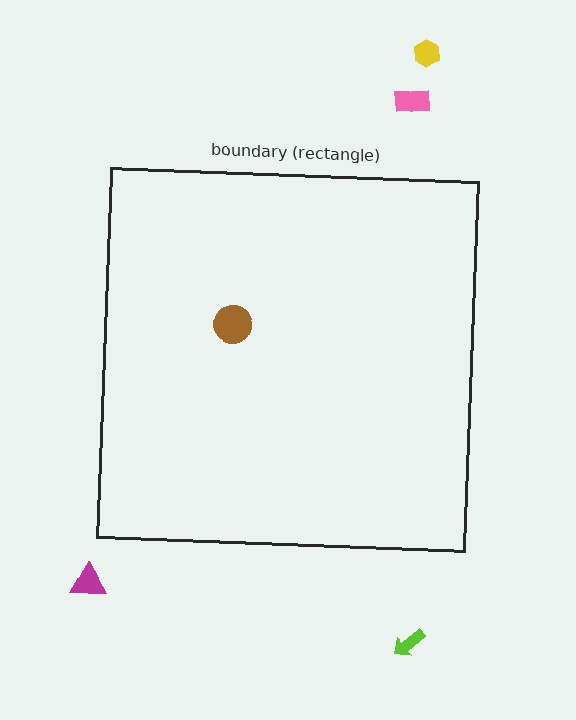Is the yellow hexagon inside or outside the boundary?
Outside.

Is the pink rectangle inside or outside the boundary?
Outside.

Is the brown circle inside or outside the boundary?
Inside.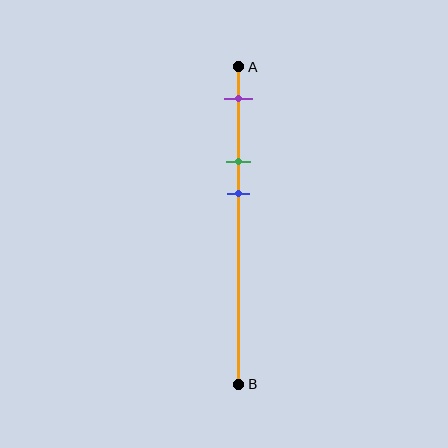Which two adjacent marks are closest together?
The green and blue marks are the closest adjacent pair.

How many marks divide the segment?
There are 3 marks dividing the segment.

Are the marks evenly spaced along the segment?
Yes, the marks are approximately evenly spaced.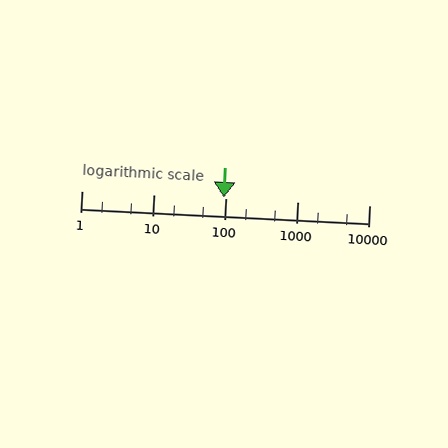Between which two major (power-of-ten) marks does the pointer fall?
The pointer is between 10 and 100.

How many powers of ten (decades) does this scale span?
The scale spans 4 decades, from 1 to 10000.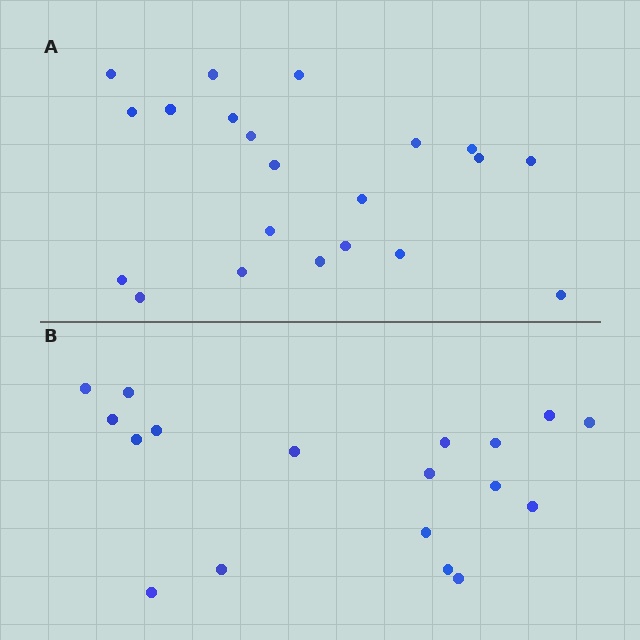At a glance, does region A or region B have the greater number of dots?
Region A (the top region) has more dots.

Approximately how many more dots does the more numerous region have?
Region A has just a few more — roughly 2 or 3 more dots than region B.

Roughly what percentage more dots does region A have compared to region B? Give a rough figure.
About 15% more.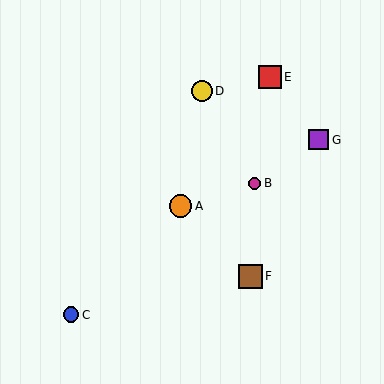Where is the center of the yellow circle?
The center of the yellow circle is at (202, 91).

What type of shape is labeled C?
Shape C is a blue circle.